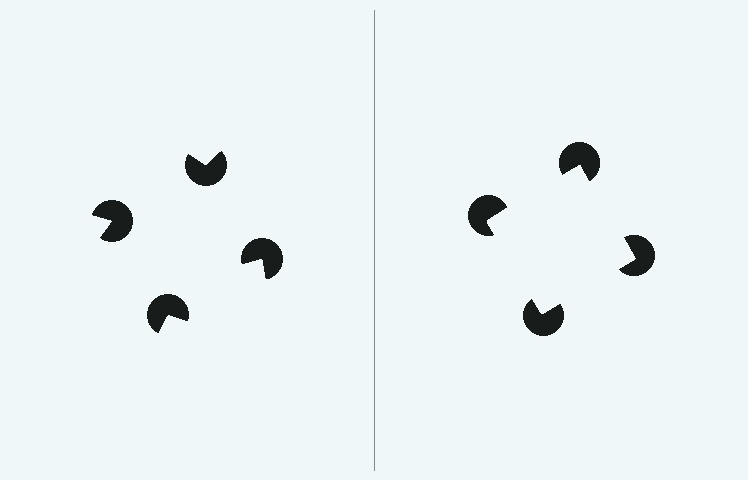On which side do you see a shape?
An illusory square appears on the right side. On the left side the wedge cuts are rotated, so no coherent shape forms.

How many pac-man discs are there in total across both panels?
8 — 4 on each side.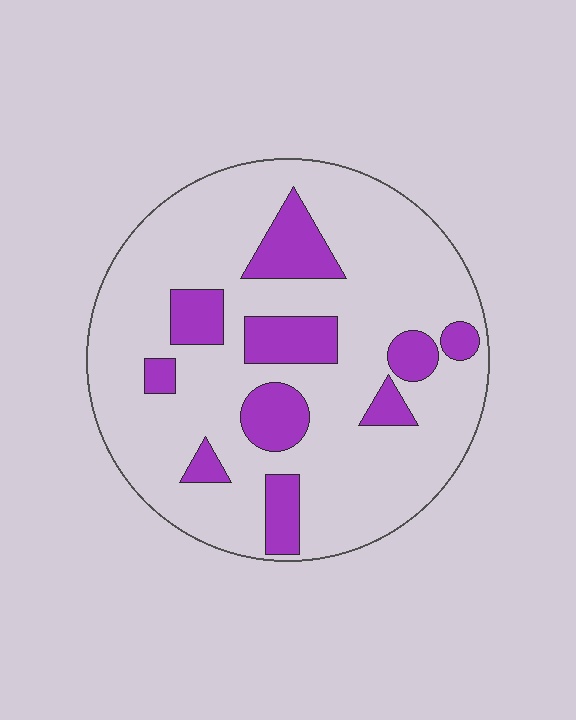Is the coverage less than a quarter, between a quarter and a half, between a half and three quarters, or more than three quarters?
Less than a quarter.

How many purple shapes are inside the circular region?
10.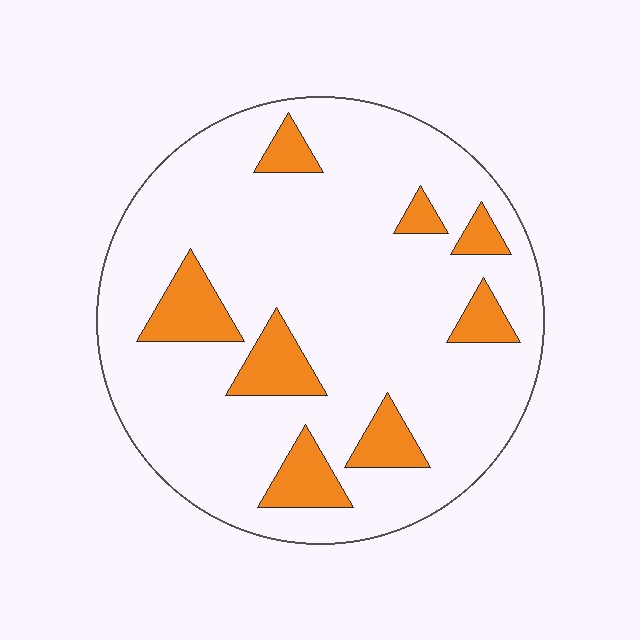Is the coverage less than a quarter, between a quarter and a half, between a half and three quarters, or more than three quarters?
Less than a quarter.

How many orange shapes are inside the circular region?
8.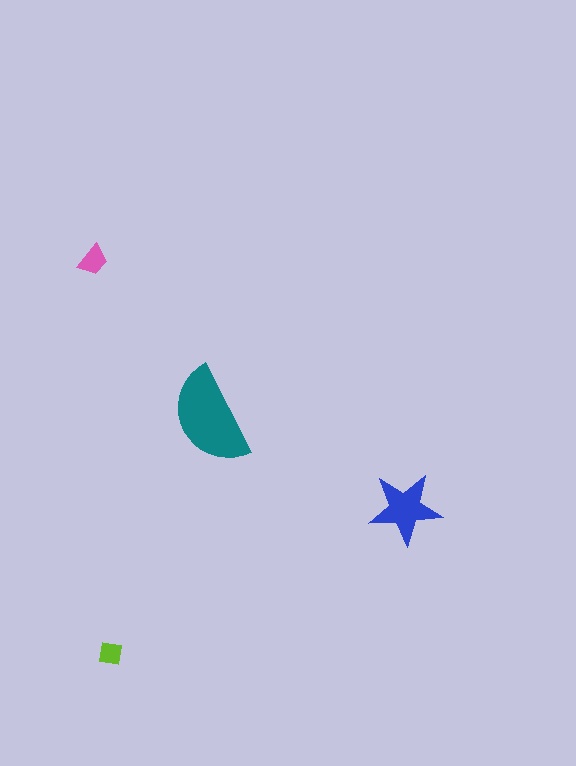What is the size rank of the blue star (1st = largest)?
2nd.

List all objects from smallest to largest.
The lime square, the pink trapezoid, the blue star, the teal semicircle.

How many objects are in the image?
There are 4 objects in the image.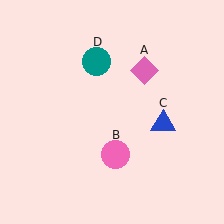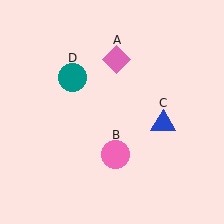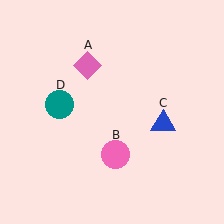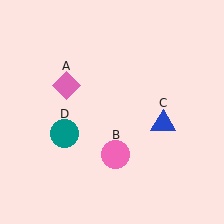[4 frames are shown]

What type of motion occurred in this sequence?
The pink diamond (object A), teal circle (object D) rotated counterclockwise around the center of the scene.